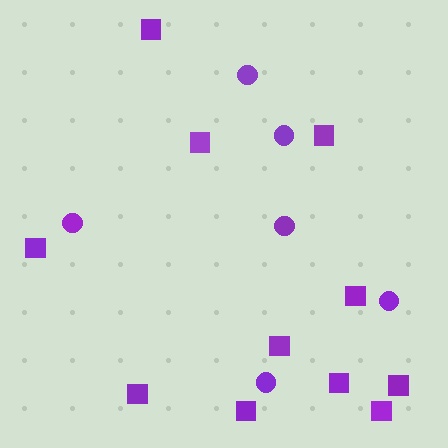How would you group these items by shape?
There are 2 groups: one group of circles (6) and one group of squares (11).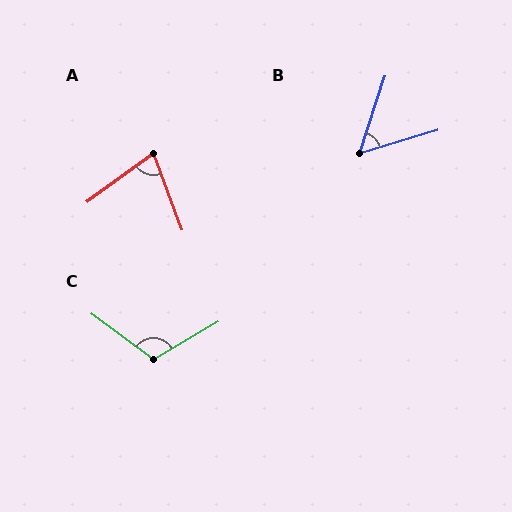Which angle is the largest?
C, at approximately 113 degrees.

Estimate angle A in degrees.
Approximately 75 degrees.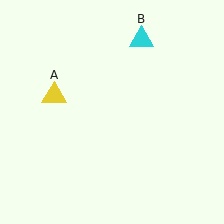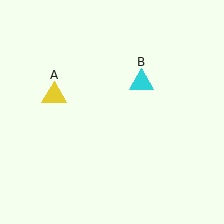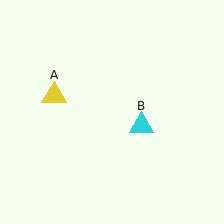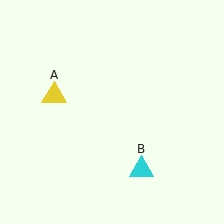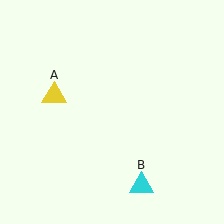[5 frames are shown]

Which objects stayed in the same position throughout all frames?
Yellow triangle (object A) remained stationary.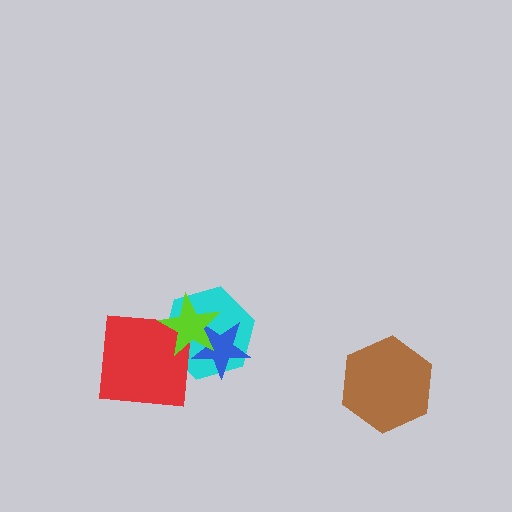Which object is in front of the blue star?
The lime star is in front of the blue star.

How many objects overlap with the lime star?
3 objects overlap with the lime star.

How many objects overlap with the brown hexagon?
0 objects overlap with the brown hexagon.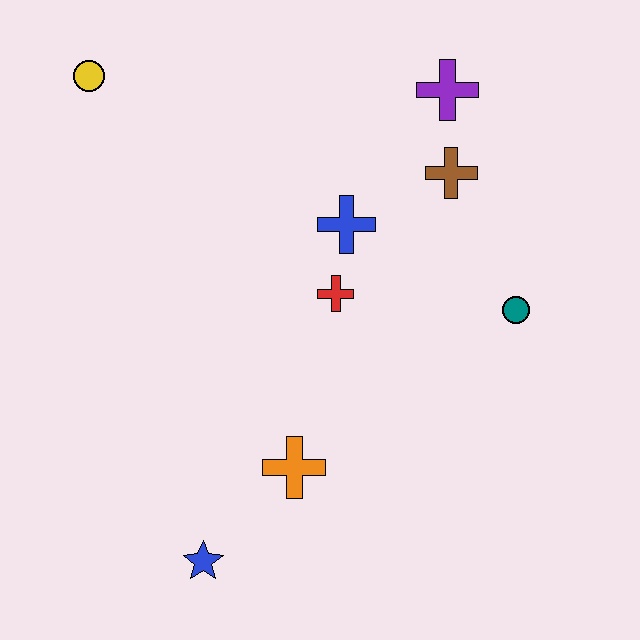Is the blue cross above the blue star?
Yes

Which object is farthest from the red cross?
The yellow circle is farthest from the red cross.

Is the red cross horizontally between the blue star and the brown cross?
Yes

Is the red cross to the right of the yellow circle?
Yes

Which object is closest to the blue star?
The orange cross is closest to the blue star.